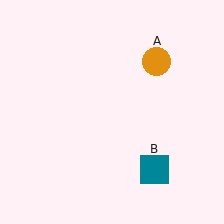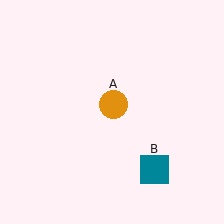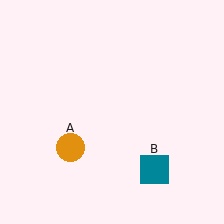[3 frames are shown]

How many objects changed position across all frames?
1 object changed position: orange circle (object A).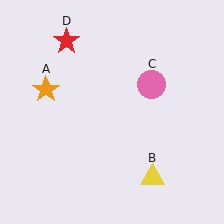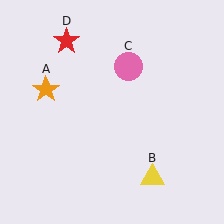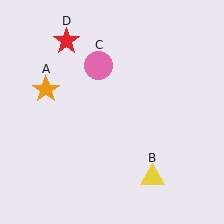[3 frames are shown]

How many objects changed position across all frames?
1 object changed position: pink circle (object C).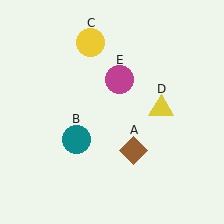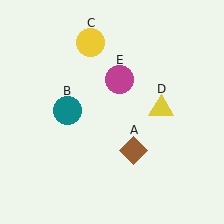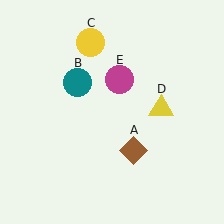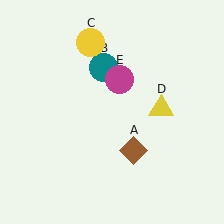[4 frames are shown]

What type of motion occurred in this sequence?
The teal circle (object B) rotated clockwise around the center of the scene.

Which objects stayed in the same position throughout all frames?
Brown diamond (object A) and yellow circle (object C) and yellow triangle (object D) and magenta circle (object E) remained stationary.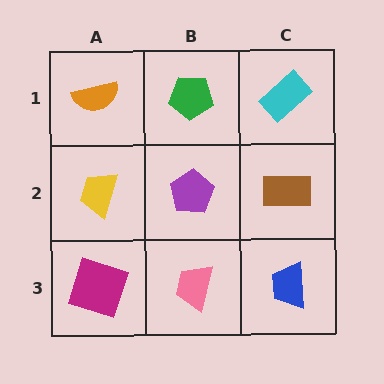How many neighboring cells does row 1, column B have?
3.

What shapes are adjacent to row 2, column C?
A cyan rectangle (row 1, column C), a blue trapezoid (row 3, column C), a purple pentagon (row 2, column B).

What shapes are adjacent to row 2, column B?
A green pentagon (row 1, column B), a pink trapezoid (row 3, column B), a yellow trapezoid (row 2, column A), a brown rectangle (row 2, column C).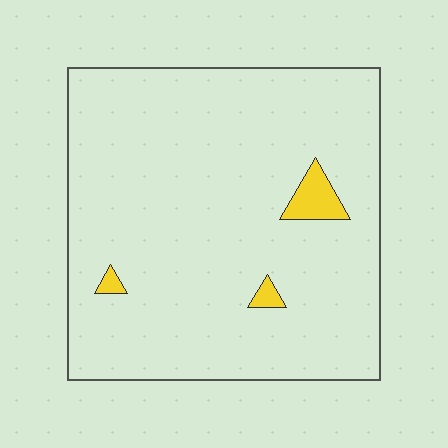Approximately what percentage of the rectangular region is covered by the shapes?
Approximately 5%.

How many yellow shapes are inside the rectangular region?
3.